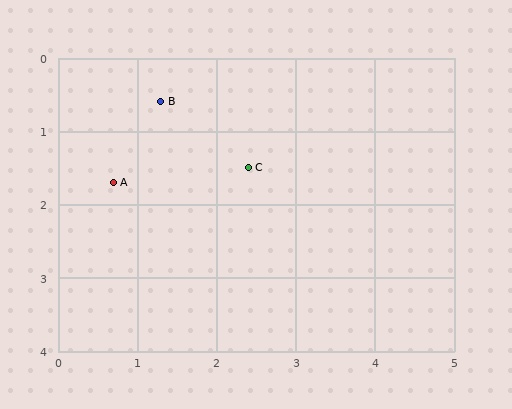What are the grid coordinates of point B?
Point B is at approximately (1.3, 0.6).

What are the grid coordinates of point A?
Point A is at approximately (0.7, 1.7).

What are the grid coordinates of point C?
Point C is at approximately (2.4, 1.5).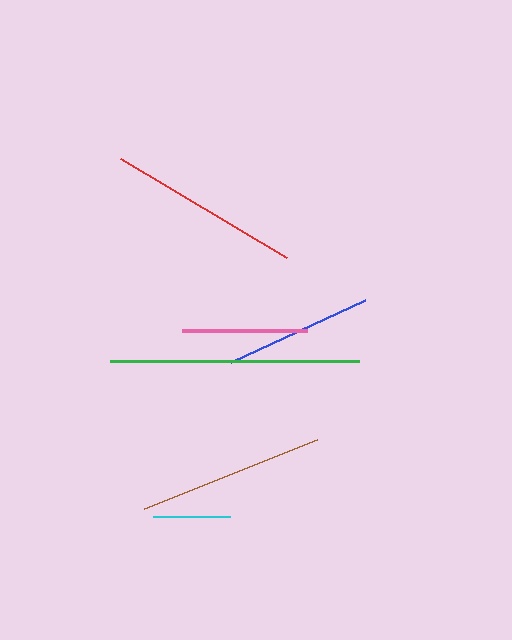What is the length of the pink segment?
The pink segment is approximately 125 pixels long.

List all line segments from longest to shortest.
From longest to shortest: green, red, brown, blue, pink, cyan.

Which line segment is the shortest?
The cyan line is the shortest at approximately 77 pixels.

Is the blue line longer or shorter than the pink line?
The blue line is longer than the pink line.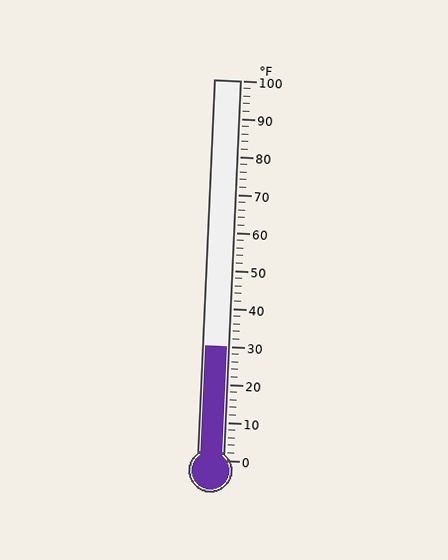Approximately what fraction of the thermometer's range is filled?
The thermometer is filled to approximately 30% of its range.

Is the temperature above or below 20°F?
The temperature is above 20°F.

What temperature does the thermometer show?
The thermometer shows approximately 30°F.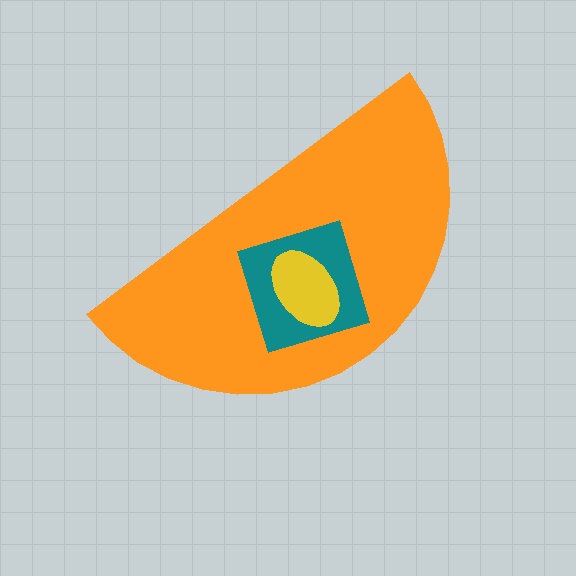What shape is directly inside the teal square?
The yellow ellipse.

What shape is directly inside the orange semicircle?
The teal square.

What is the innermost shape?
The yellow ellipse.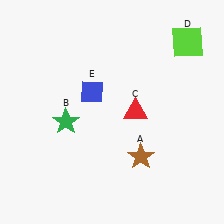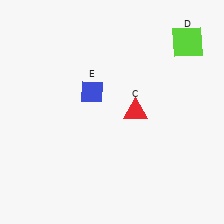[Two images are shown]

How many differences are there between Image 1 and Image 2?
There are 2 differences between the two images.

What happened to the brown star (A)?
The brown star (A) was removed in Image 2. It was in the bottom-right area of Image 1.